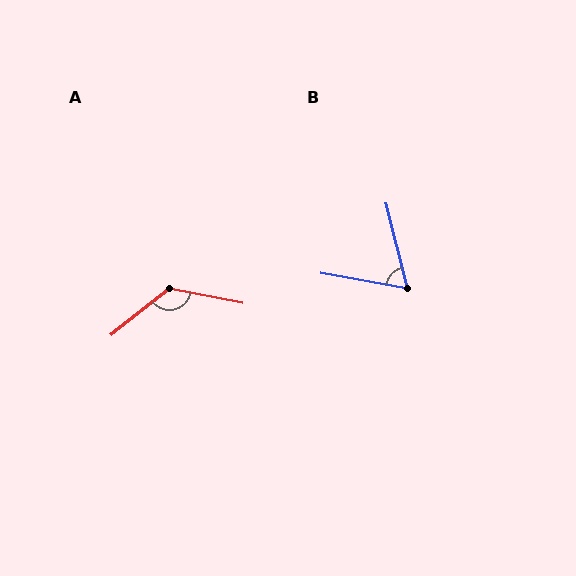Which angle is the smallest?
B, at approximately 66 degrees.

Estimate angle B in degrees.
Approximately 66 degrees.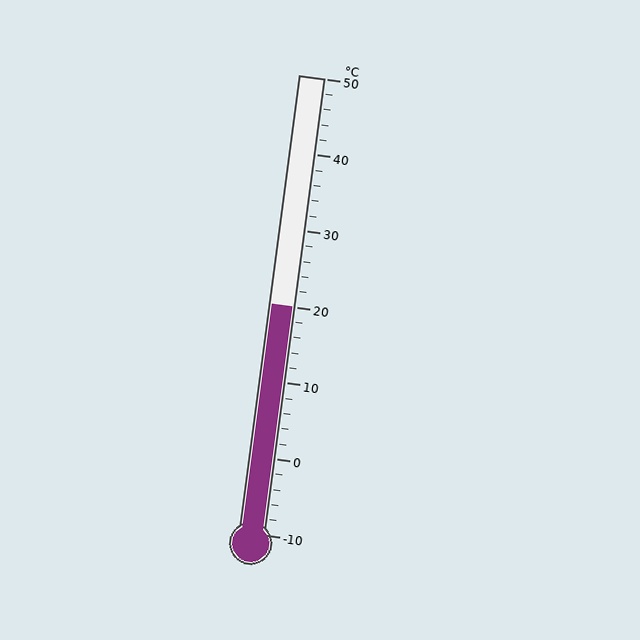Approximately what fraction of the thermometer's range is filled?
The thermometer is filled to approximately 50% of its range.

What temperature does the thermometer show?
The thermometer shows approximately 20°C.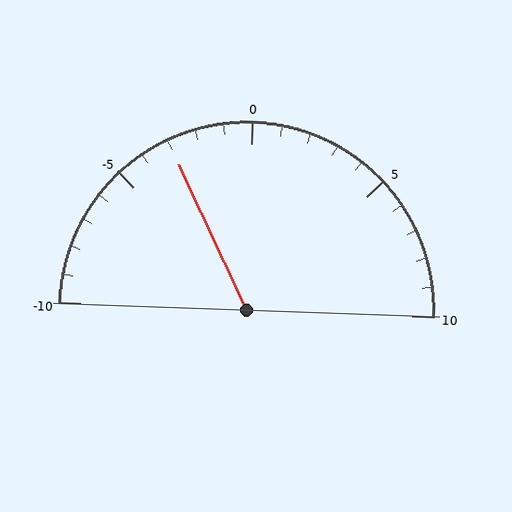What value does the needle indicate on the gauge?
The needle indicates approximately -3.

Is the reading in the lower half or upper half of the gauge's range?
The reading is in the lower half of the range (-10 to 10).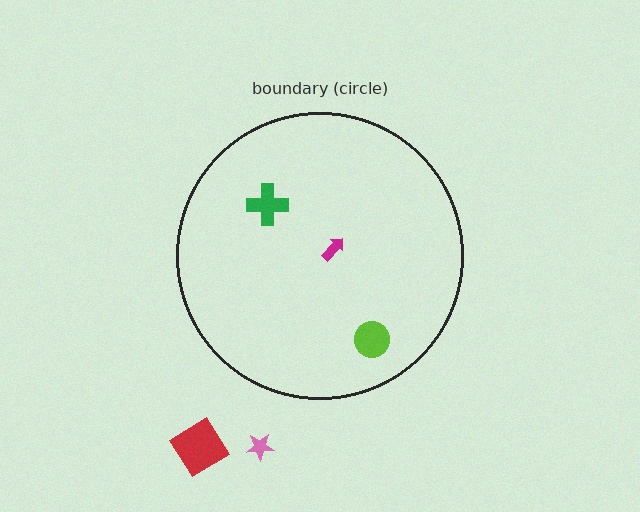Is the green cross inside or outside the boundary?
Inside.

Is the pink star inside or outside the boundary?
Outside.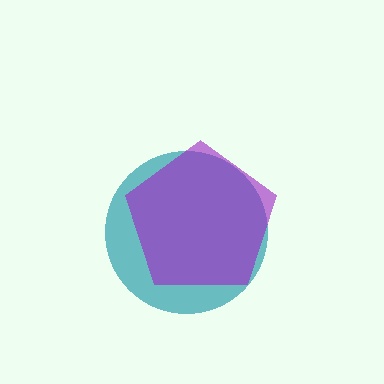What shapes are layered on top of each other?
The layered shapes are: a teal circle, a purple pentagon.